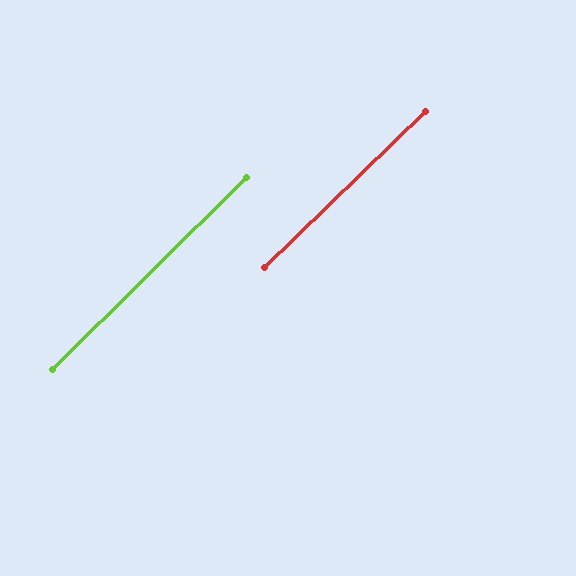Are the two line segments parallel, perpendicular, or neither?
Parallel — their directions differ by only 0.6°.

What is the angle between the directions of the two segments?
Approximately 1 degree.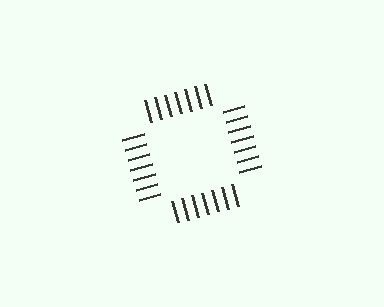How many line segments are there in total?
28 — 7 along each of the 4 edges.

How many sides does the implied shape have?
4 sides — the line-ends trace a square.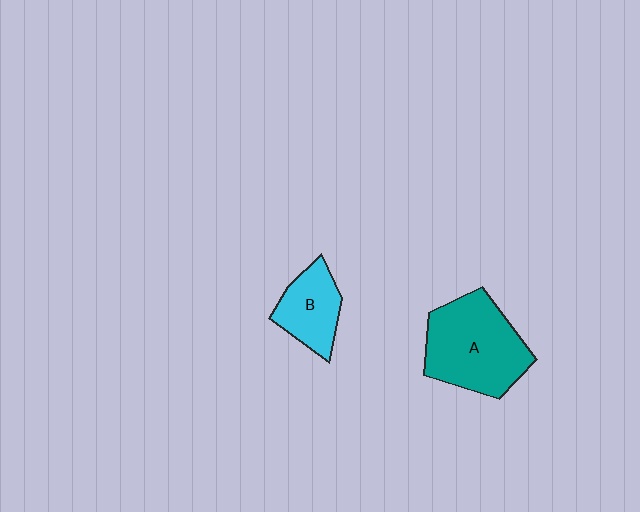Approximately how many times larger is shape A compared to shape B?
Approximately 1.9 times.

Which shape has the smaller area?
Shape B (cyan).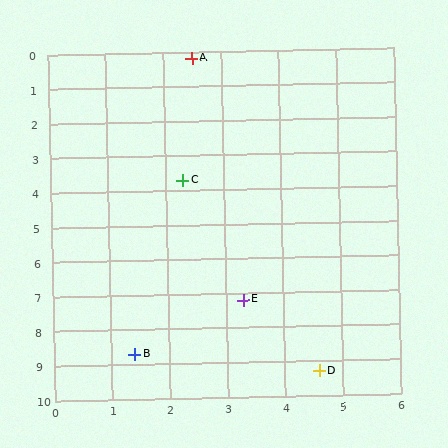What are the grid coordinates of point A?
Point A is at approximately (2.5, 0.2).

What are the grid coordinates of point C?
Point C is at approximately (2.3, 3.7).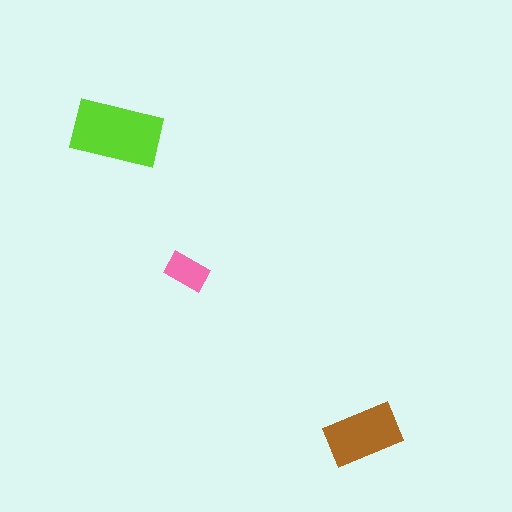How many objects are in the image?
There are 3 objects in the image.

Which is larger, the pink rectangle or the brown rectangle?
The brown one.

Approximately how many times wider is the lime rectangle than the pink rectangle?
About 2 times wider.